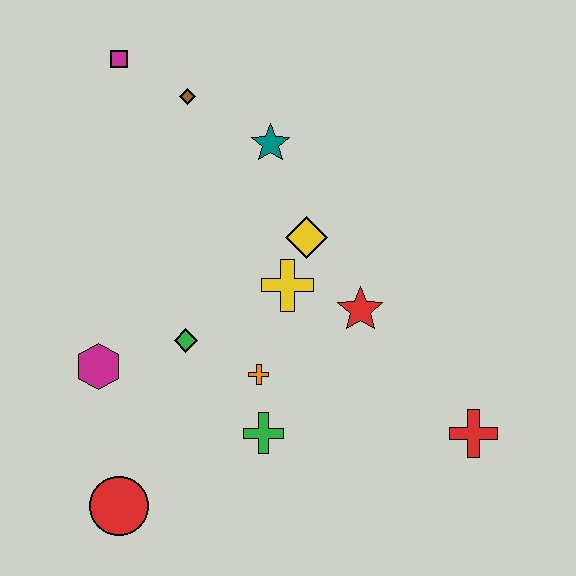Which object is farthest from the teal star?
The red circle is farthest from the teal star.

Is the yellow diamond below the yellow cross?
No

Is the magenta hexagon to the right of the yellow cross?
No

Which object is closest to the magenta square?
The brown diamond is closest to the magenta square.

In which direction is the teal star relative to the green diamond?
The teal star is above the green diamond.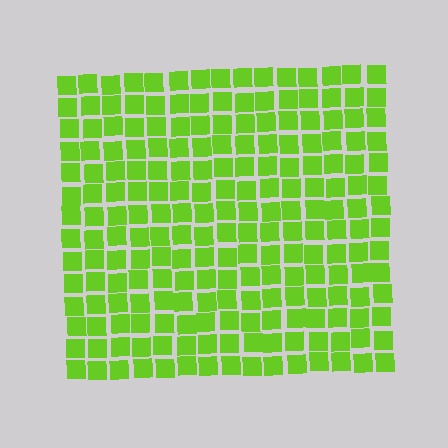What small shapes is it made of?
It is made of small squares.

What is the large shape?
The large shape is a square.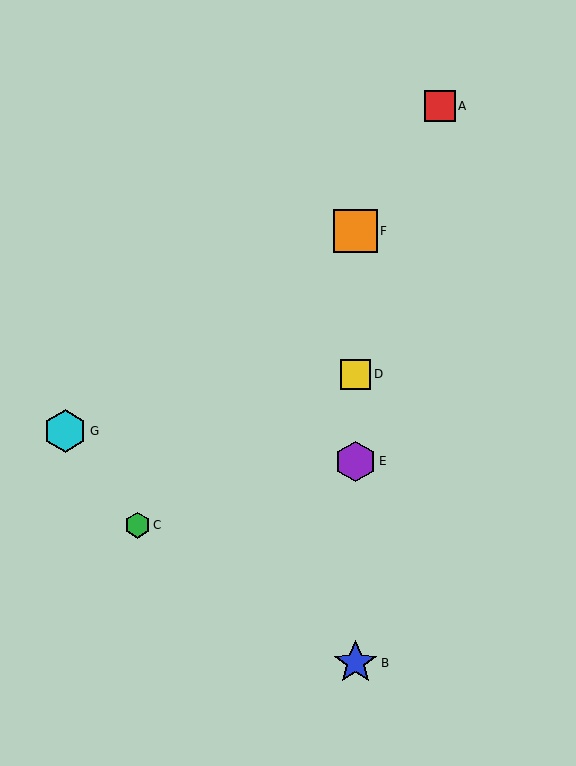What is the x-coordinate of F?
Object F is at x≈356.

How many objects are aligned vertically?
4 objects (B, D, E, F) are aligned vertically.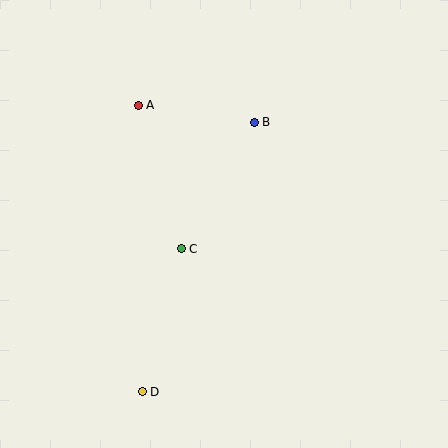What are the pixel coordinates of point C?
Point C is at (181, 249).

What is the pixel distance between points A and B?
The distance between A and B is 117 pixels.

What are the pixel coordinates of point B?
Point B is at (254, 122).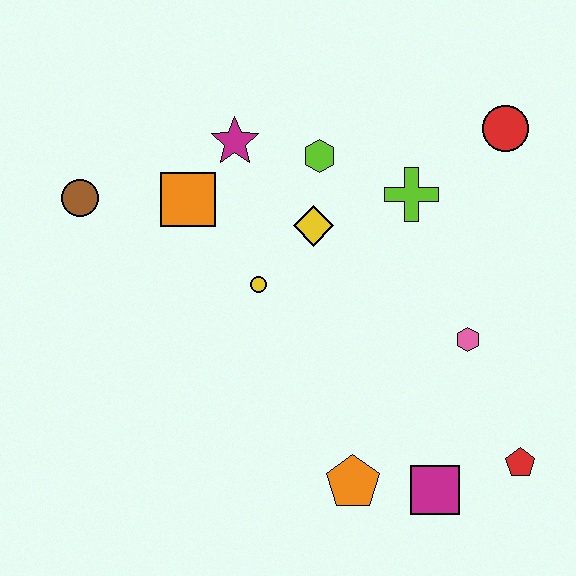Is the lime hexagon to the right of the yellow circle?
Yes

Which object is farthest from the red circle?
The brown circle is farthest from the red circle.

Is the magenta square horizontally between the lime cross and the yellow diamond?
No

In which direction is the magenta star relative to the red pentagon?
The magenta star is above the red pentagon.